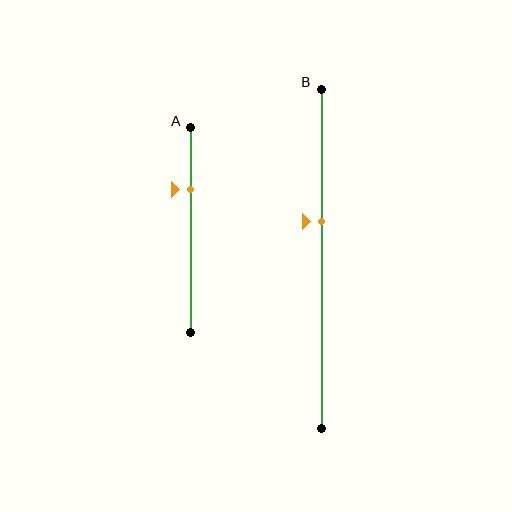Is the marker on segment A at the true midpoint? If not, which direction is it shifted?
No, the marker on segment A is shifted upward by about 20% of the segment length.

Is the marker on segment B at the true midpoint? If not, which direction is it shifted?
No, the marker on segment B is shifted upward by about 11% of the segment length.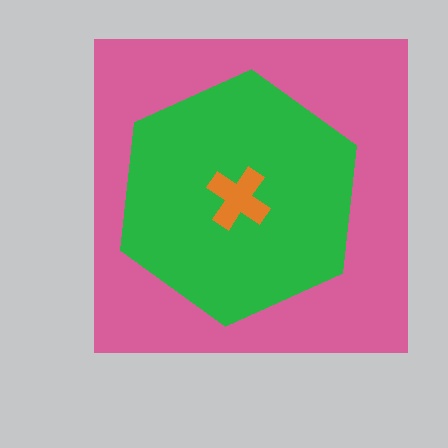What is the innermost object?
The orange cross.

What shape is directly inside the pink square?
The green hexagon.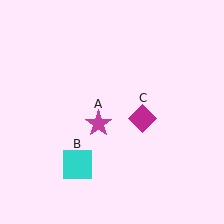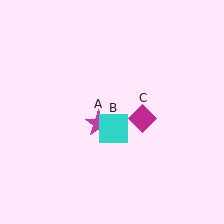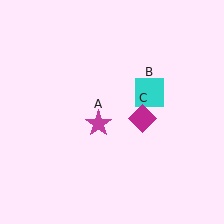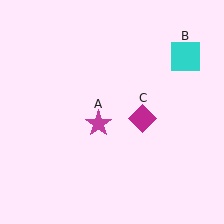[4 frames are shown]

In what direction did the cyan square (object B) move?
The cyan square (object B) moved up and to the right.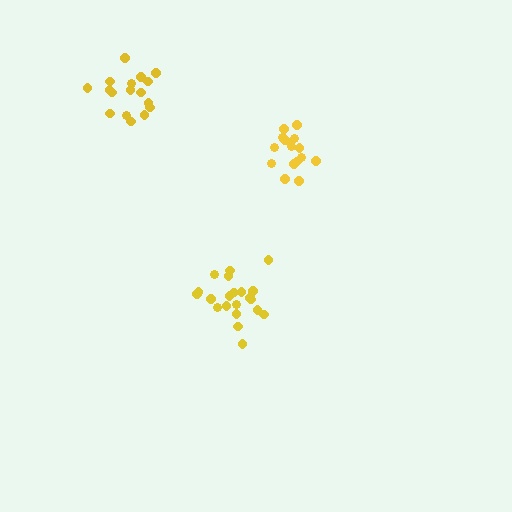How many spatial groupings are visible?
There are 3 spatial groupings.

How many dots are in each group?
Group 1: 21 dots, Group 2: 17 dots, Group 3: 16 dots (54 total).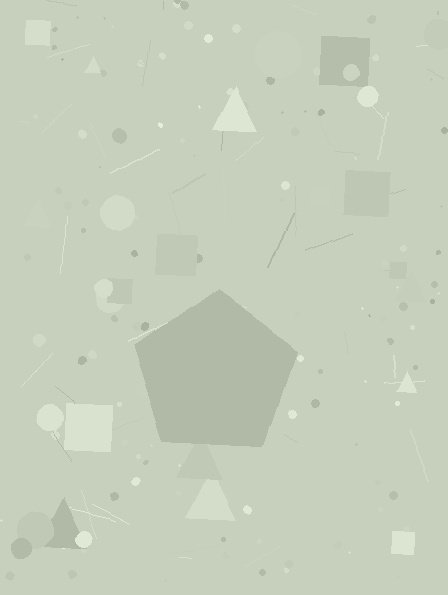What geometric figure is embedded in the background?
A pentagon is embedded in the background.